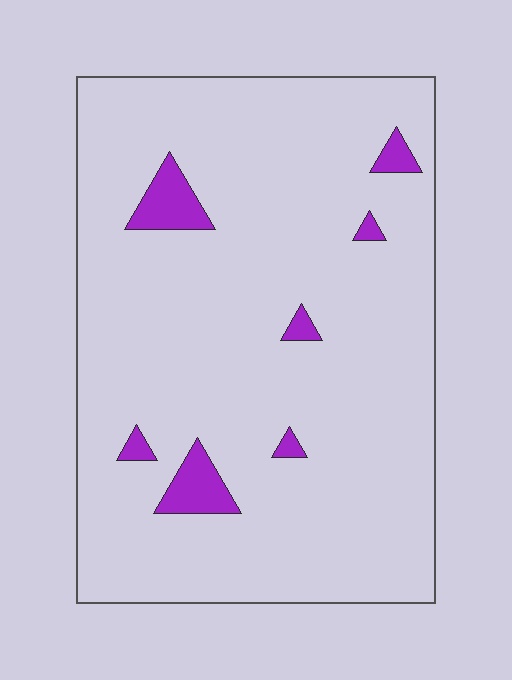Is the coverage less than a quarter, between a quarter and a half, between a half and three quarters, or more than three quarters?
Less than a quarter.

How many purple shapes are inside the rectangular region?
7.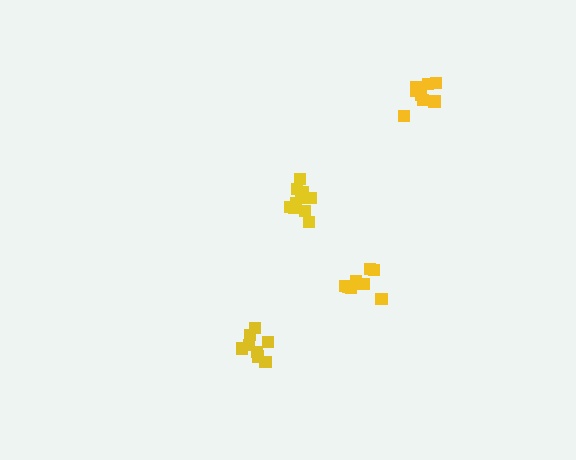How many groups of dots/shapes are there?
There are 4 groups.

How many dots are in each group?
Group 1: 9 dots, Group 2: 9 dots, Group 3: 11 dots, Group 4: 8 dots (37 total).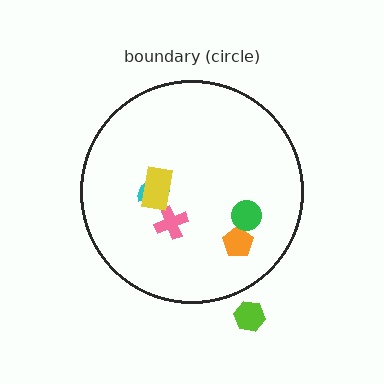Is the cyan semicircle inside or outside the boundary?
Inside.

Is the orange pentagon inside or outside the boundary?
Inside.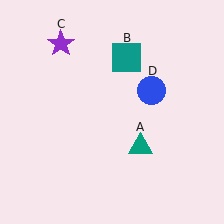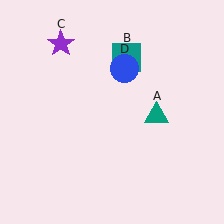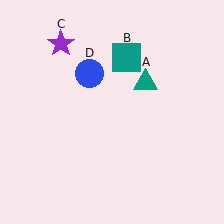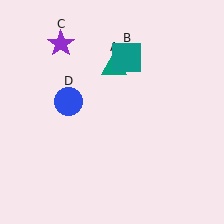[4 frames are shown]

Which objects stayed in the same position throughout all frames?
Teal square (object B) and purple star (object C) remained stationary.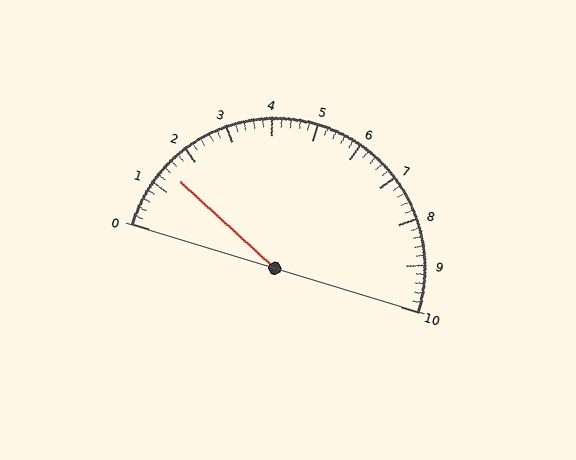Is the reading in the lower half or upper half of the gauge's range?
The reading is in the lower half of the range (0 to 10).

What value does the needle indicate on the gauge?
The needle indicates approximately 1.4.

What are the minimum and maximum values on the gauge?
The gauge ranges from 0 to 10.